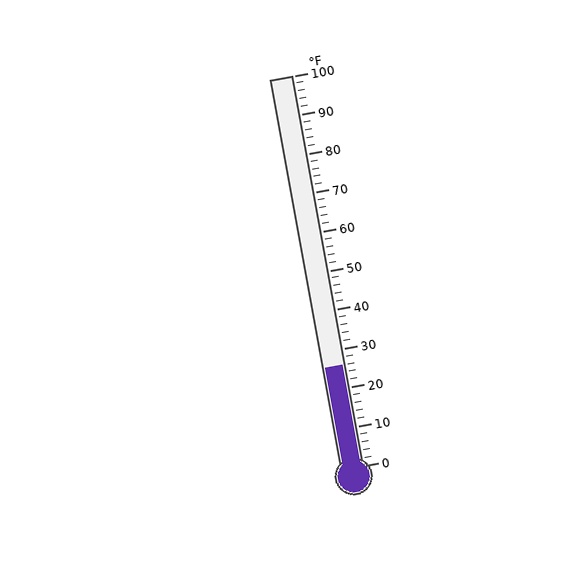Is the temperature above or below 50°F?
The temperature is below 50°F.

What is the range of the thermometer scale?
The thermometer scale ranges from 0°F to 100°F.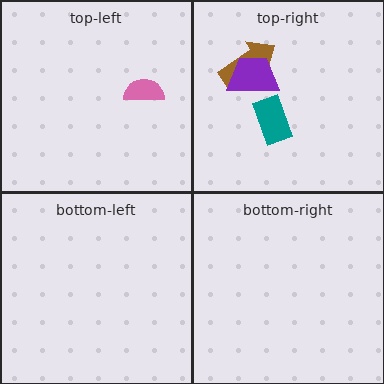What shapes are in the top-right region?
The brown arrow, the purple trapezoid, the teal rectangle.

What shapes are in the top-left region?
The pink semicircle.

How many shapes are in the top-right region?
3.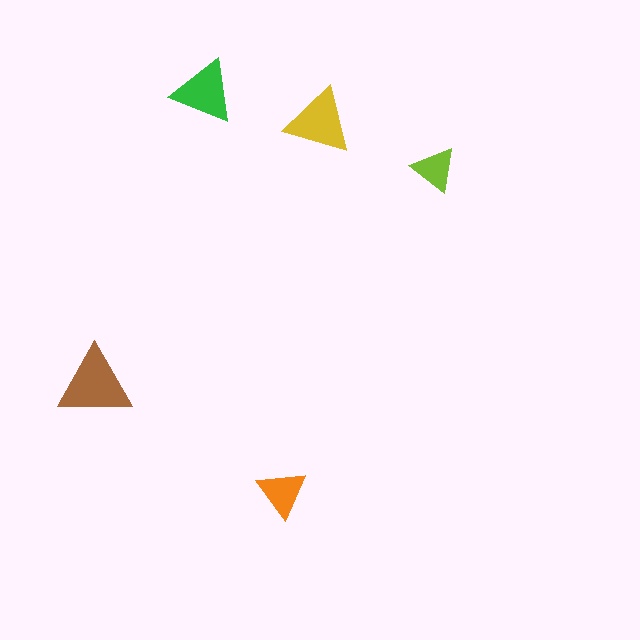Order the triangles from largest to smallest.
the brown one, the yellow one, the green one, the orange one, the lime one.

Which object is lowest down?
The orange triangle is bottommost.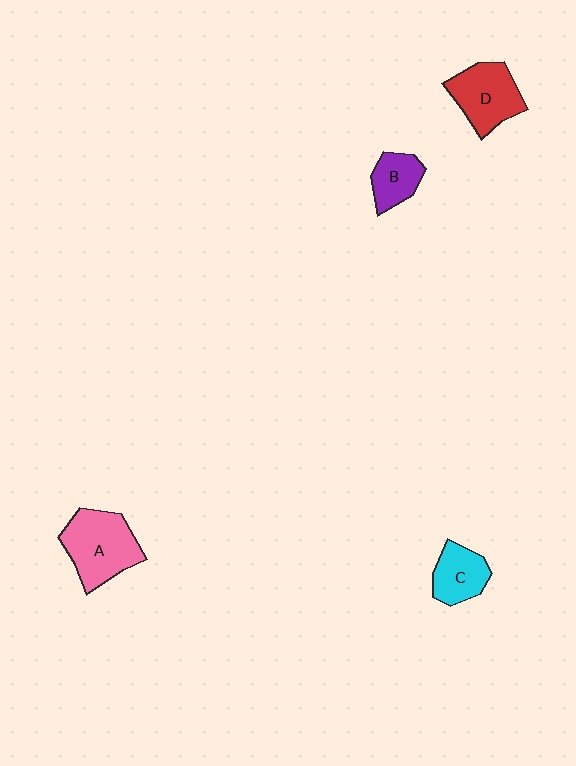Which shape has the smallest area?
Shape B (purple).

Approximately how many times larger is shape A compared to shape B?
Approximately 1.9 times.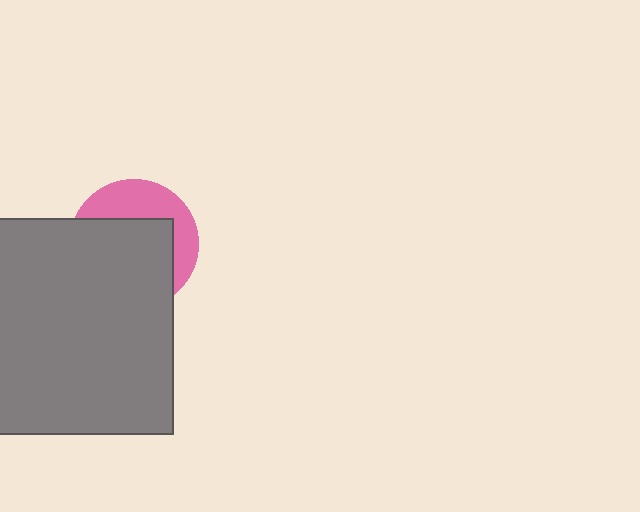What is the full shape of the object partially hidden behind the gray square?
The partially hidden object is a pink circle.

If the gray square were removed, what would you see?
You would see the complete pink circle.